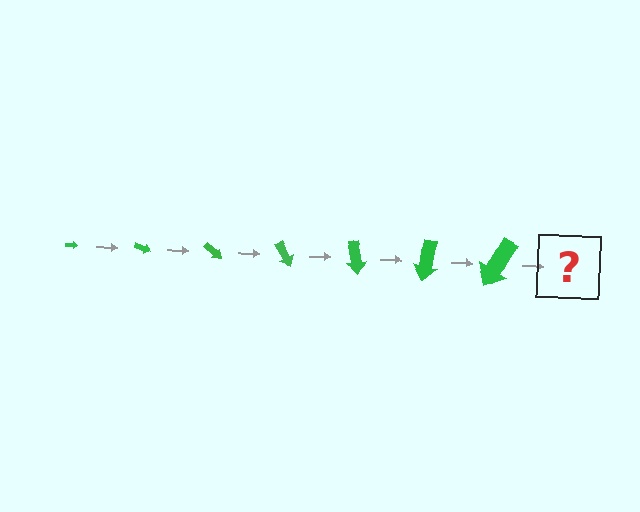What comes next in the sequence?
The next element should be an arrow, larger than the previous one and rotated 140 degrees from the start.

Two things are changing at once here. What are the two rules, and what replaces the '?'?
The two rules are that the arrow grows larger each step and it rotates 20 degrees each step. The '?' should be an arrow, larger than the previous one and rotated 140 degrees from the start.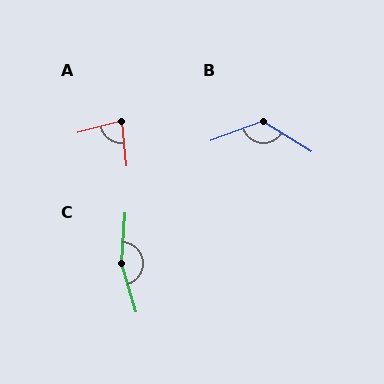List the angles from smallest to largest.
A (80°), B (128°), C (160°).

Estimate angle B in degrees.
Approximately 128 degrees.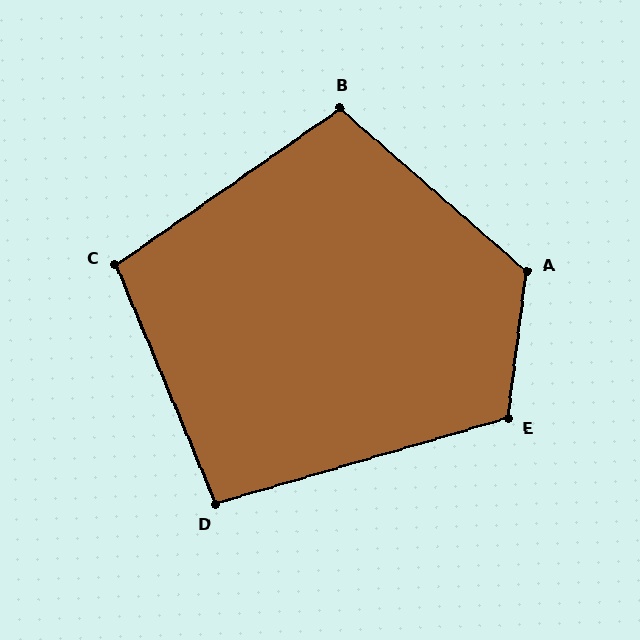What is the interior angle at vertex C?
Approximately 102 degrees (obtuse).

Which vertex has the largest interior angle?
A, at approximately 124 degrees.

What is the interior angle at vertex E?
Approximately 114 degrees (obtuse).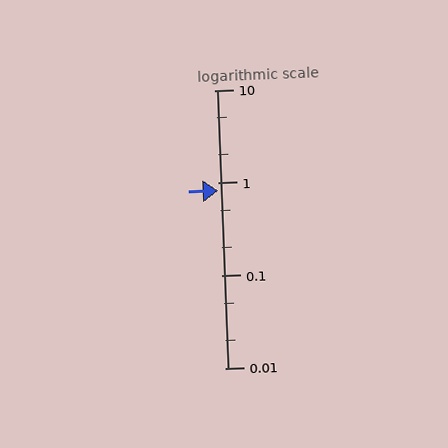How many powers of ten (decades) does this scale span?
The scale spans 3 decades, from 0.01 to 10.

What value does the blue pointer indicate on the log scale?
The pointer indicates approximately 0.82.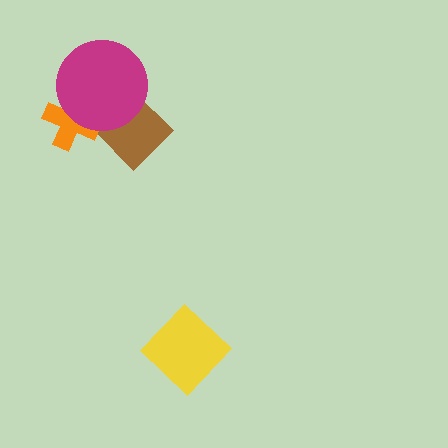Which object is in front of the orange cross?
The magenta circle is in front of the orange cross.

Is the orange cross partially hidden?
Yes, it is partially covered by another shape.